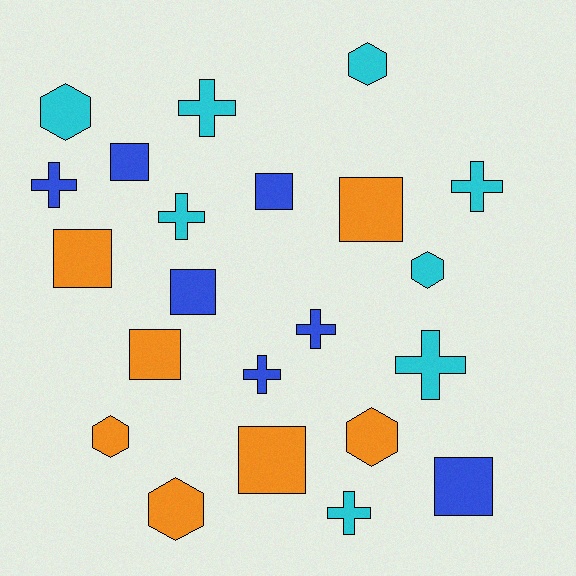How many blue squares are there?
There are 4 blue squares.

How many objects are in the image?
There are 22 objects.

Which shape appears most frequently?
Square, with 8 objects.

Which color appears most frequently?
Cyan, with 8 objects.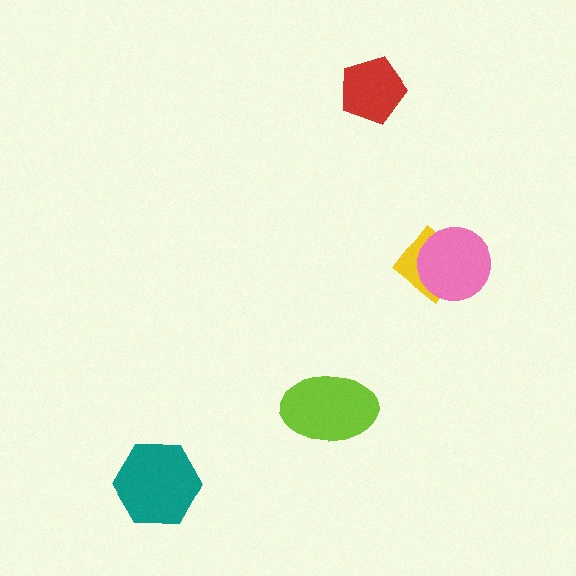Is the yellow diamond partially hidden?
Yes, it is partially covered by another shape.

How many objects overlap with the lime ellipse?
0 objects overlap with the lime ellipse.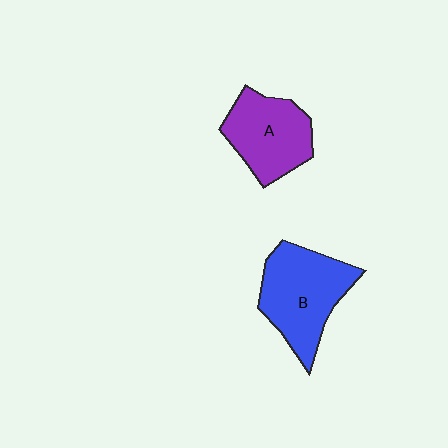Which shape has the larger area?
Shape B (blue).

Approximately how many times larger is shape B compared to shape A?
Approximately 1.2 times.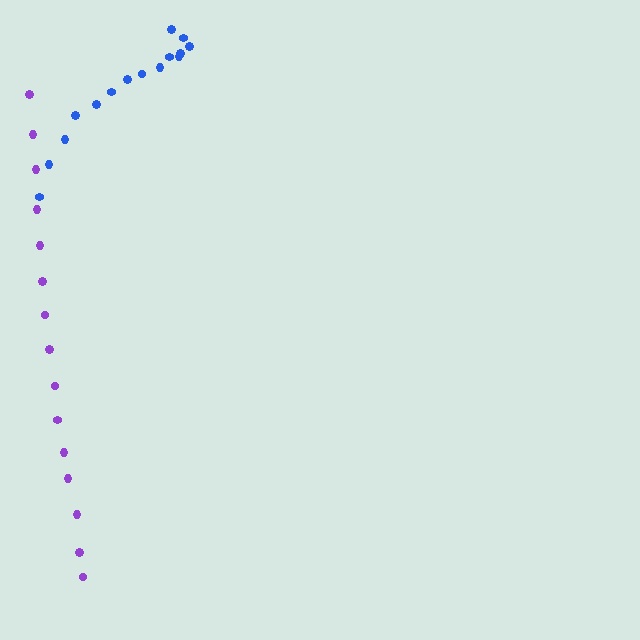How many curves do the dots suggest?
There are 2 distinct paths.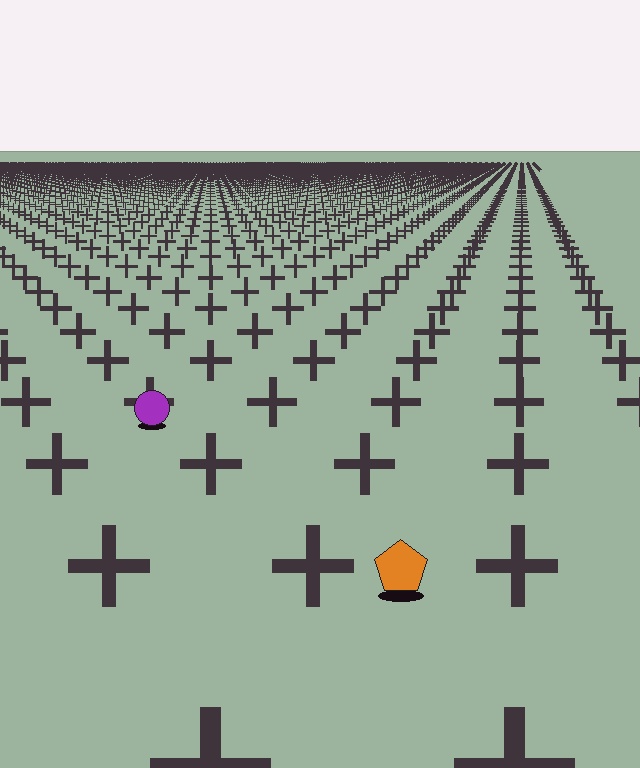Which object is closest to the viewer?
The orange pentagon is closest. The texture marks near it are larger and more spread out.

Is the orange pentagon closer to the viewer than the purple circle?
Yes. The orange pentagon is closer — you can tell from the texture gradient: the ground texture is coarser near it.